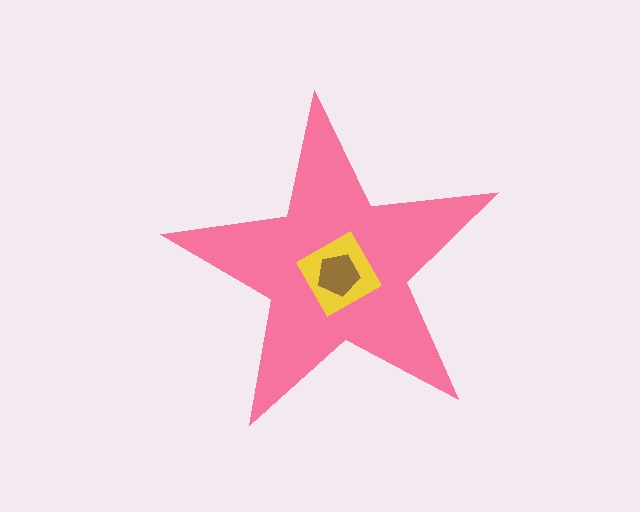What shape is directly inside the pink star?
The yellow square.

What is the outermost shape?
The pink star.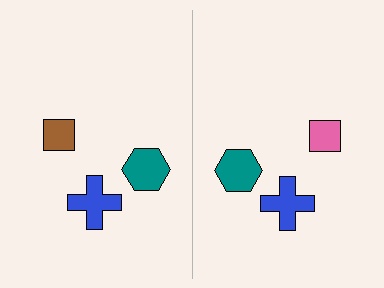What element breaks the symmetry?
The pink square on the right side breaks the symmetry — its mirror counterpart is brown.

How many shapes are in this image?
There are 6 shapes in this image.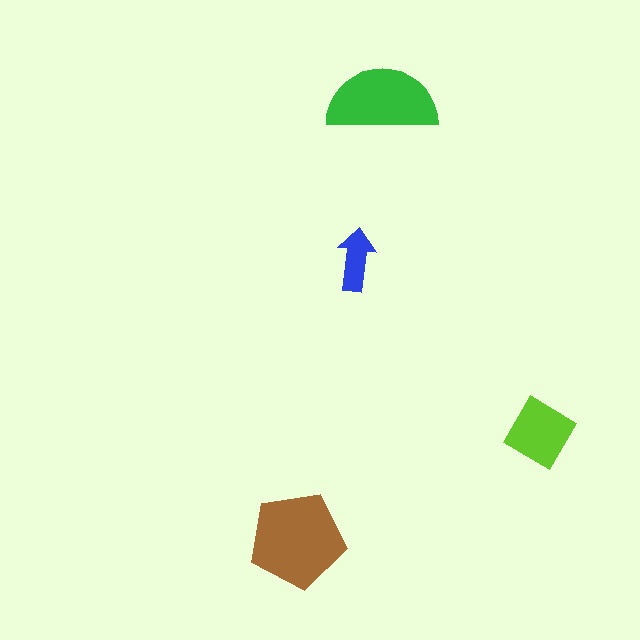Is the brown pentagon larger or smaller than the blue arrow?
Larger.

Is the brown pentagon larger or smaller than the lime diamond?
Larger.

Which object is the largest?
The brown pentagon.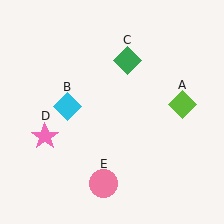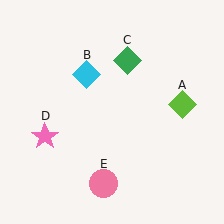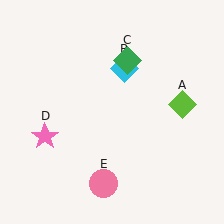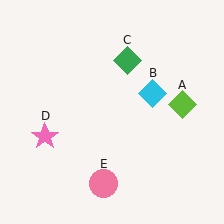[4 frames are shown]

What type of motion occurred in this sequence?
The cyan diamond (object B) rotated clockwise around the center of the scene.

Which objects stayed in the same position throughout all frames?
Lime diamond (object A) and green diamond (object C) and pink star (object D) and pink circle (object E) remained stationary.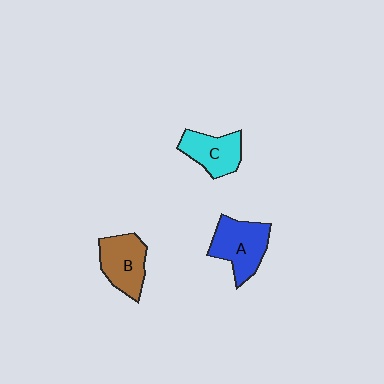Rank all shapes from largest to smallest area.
From largest to smallest: A (blue), B (brown), C (cyan).